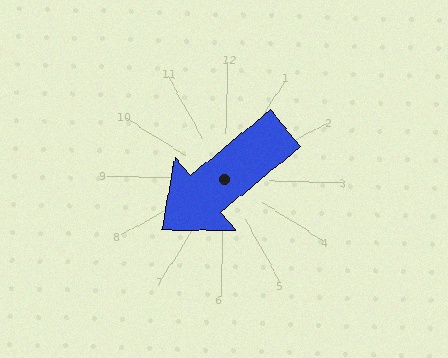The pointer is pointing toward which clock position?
Roughly 8 o'clock.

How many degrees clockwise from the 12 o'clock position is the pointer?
Approximately 229 degrees.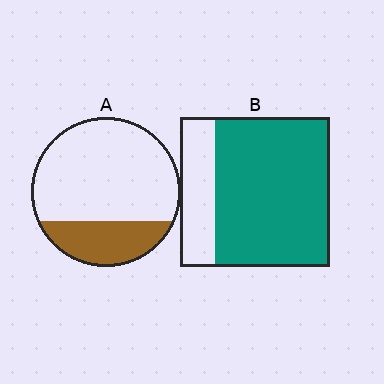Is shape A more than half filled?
No.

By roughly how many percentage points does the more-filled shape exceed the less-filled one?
By roughly 50 percentage points (B over A).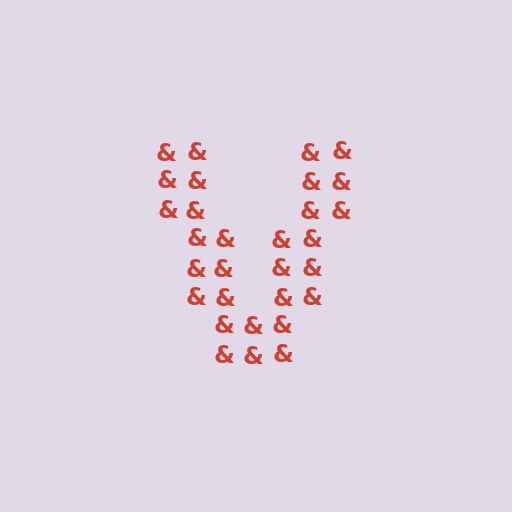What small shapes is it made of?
It is made of small ampersands.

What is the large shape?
The large shape is the letter V.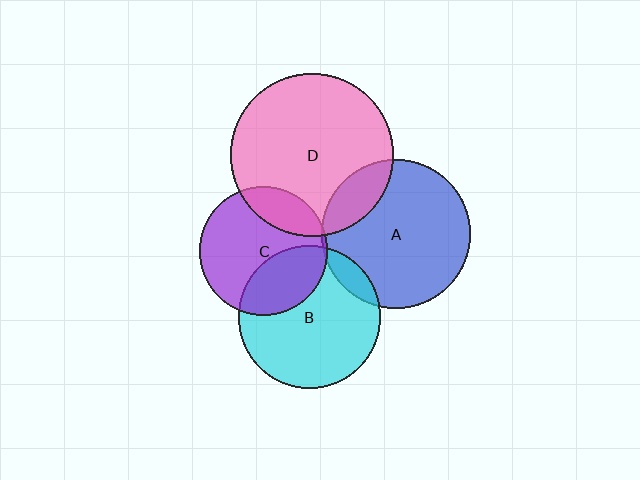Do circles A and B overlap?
Yes.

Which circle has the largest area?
Circle D (pink).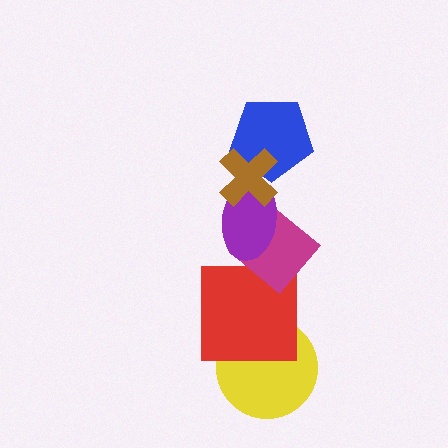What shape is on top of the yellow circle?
The red square is on top of the yellow circle.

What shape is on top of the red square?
The magenta diamond is on top of the red square.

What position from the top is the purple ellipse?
The purple ellipse is 3rd from the top.